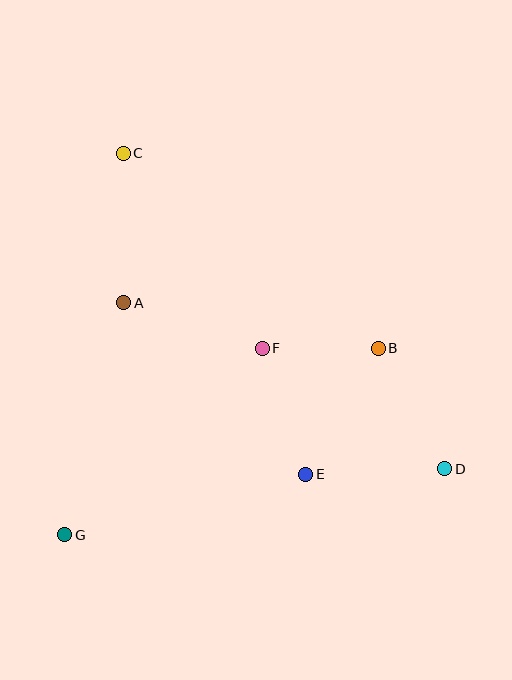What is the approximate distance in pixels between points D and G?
The distance between D and G is approximately 386 pixels.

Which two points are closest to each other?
Points B and F are closest to each other.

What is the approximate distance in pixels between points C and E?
The distance between C and E is approximately 369 pixels.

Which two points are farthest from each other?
Points C and D are farthest from each other.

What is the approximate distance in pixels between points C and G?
The distance between C and G is approximately 386 pixels.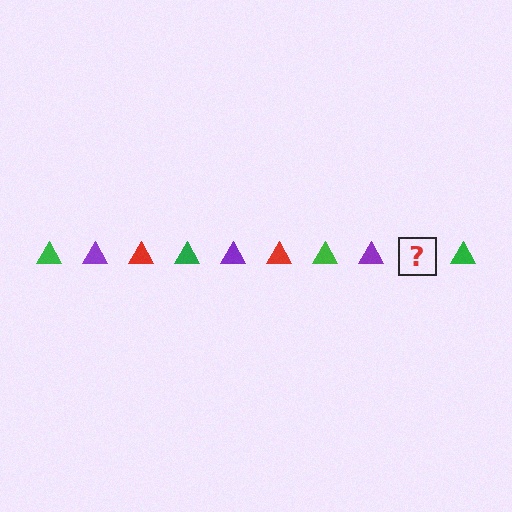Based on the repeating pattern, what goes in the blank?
The blank should be a red triangle.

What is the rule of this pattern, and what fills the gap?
The rule is that the pattern cycles through green, purple, red triangles. The gap should be filled with a red triangle.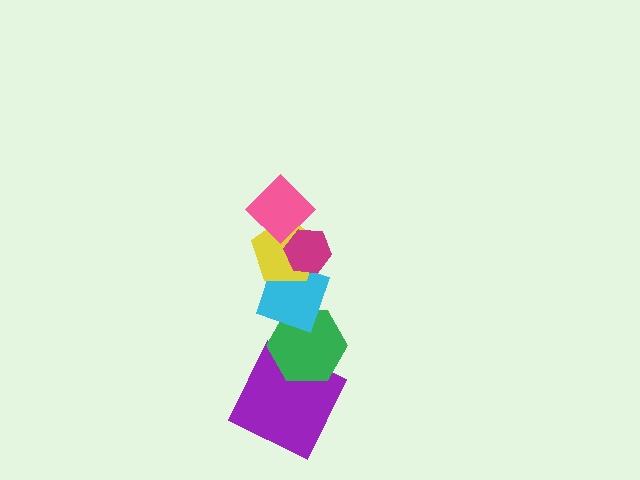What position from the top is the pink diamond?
The pink diamond is 2nd from the top.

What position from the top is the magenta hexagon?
The magenta hexagon is 1st from the top.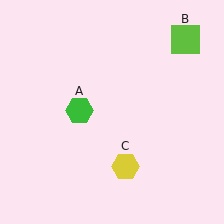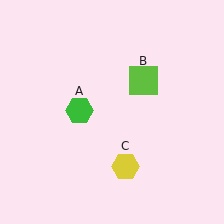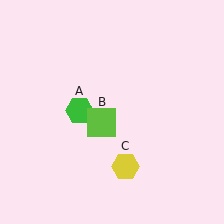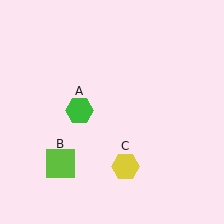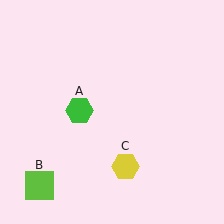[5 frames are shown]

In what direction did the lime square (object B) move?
The lime square (object B) moved down and to the left.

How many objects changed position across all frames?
1 object changed position: lime square (object B).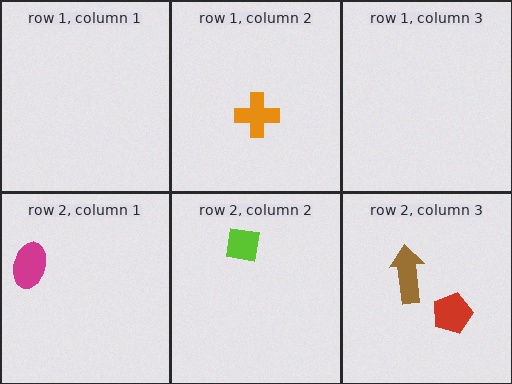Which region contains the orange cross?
The row 1, column 2 region.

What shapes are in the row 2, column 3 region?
The red pentagon, the brown arrow.